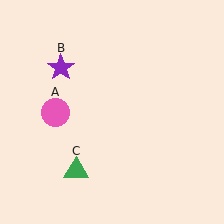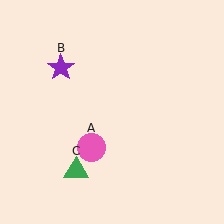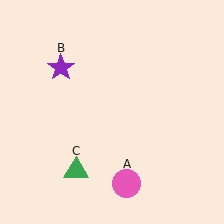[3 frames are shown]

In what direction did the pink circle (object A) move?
The pink circle (object A) moved down and to the right.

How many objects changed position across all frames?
1 object changed position: pink circle (object A).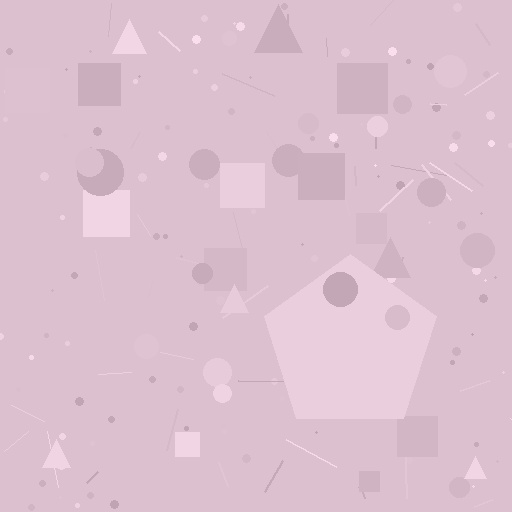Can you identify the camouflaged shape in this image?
The camouflaged shape is a pentagon.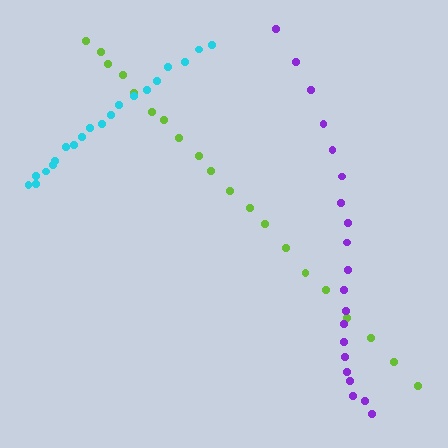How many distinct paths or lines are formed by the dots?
There are 3 distinct paths.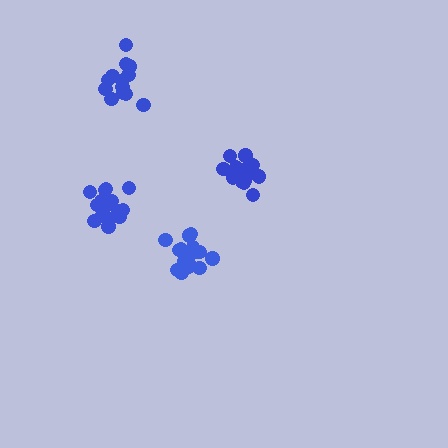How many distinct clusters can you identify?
There are 4 distinct clusters.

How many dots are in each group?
Group 1: 15 dots, Group 2: 16 dots, Group 3: 15 dots, Group 4: 14 dots (60 total).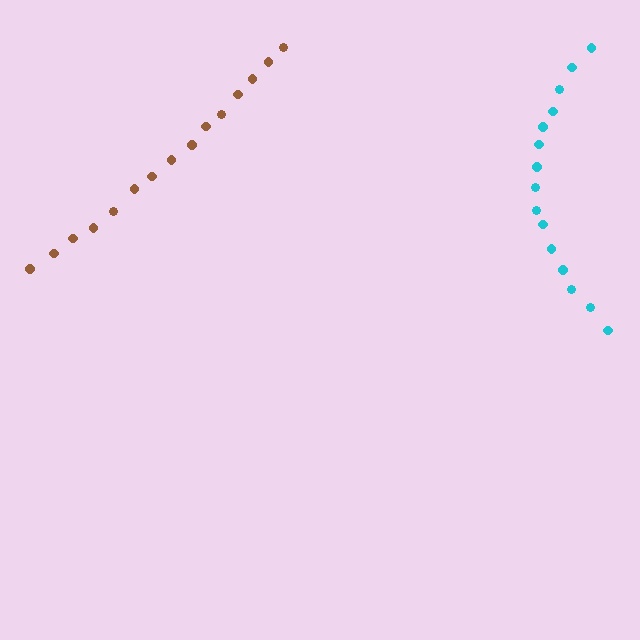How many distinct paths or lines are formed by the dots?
There are 2 distinct paths.